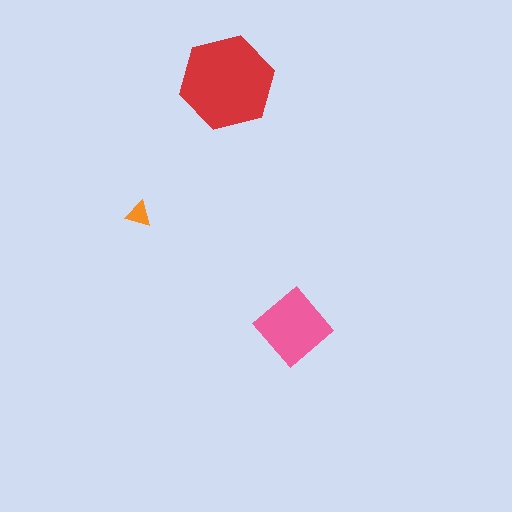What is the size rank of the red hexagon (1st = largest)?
1st.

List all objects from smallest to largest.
The orange triangle, the pink diamond, the red hexagon.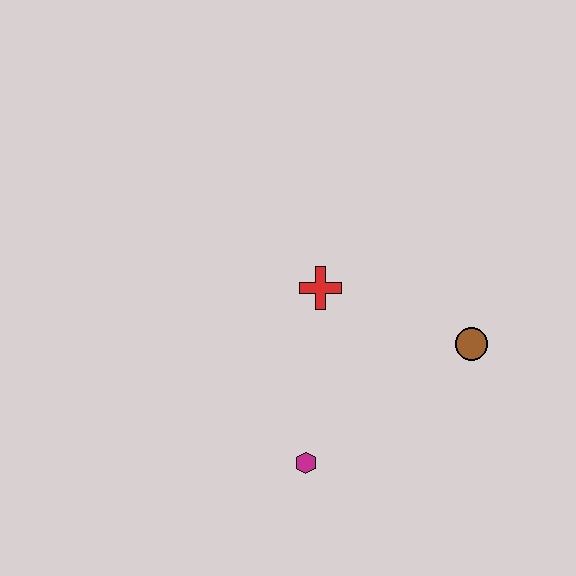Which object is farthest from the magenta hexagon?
The brown circle is farthest from the magenta hexagon.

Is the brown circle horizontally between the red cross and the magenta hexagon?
No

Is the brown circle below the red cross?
Yes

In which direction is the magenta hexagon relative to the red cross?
The magenta hexagon is below the red cross.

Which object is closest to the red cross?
The brown circle is closest to the red cross.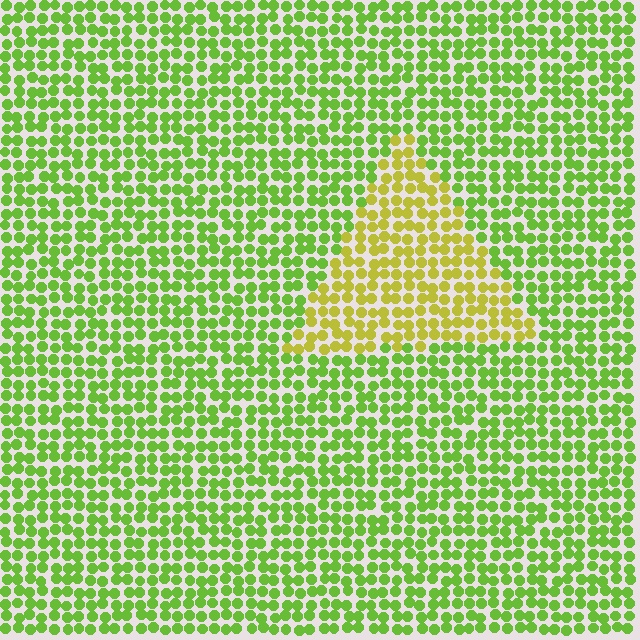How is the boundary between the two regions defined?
The boundary is defined purely by a slight shift in hue (about 37 degrees). Spacing, size, and orientation are identical on both sides.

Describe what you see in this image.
The image is filled with small lime elements in a uniform arrangement. A triangle-shaped region is visible where the elements are tinted to a slightly different hue, forming a subtle color boundary.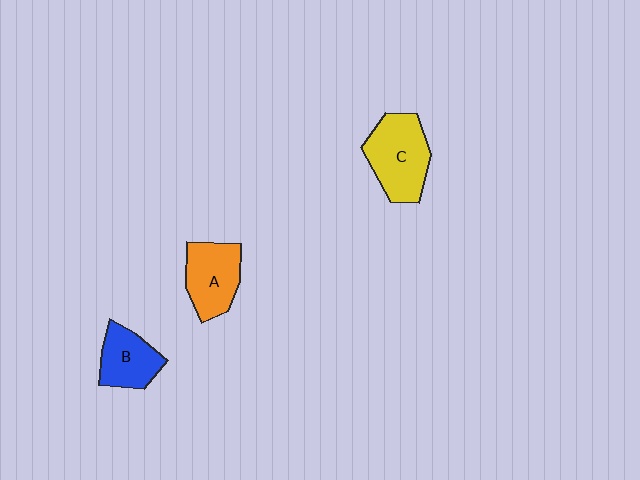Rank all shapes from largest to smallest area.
From largest to smallest: C (yellow), A (orange), B (blue).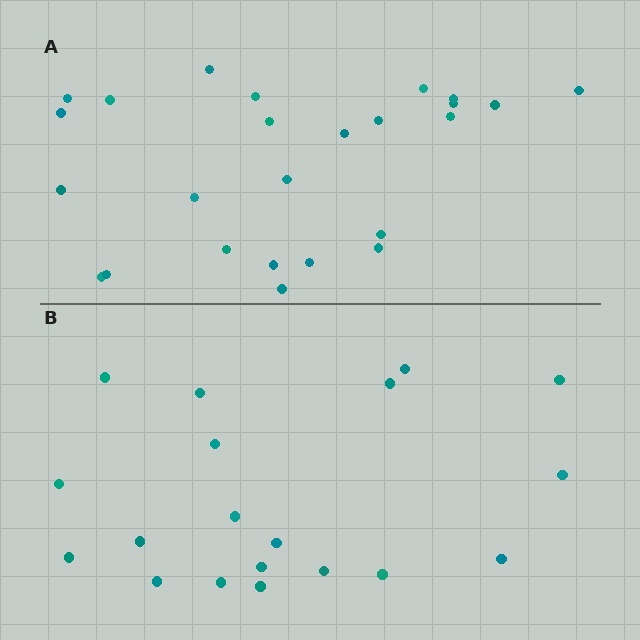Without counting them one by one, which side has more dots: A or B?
Region A (the top region) has more dots.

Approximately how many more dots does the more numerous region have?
Region A has about 6 more dots than region B.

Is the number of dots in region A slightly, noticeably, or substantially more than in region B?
Region A has noticeably more, but not dramatically so. The ratio is roughly 1.3 to 1.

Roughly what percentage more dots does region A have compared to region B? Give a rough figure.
About 30% more.